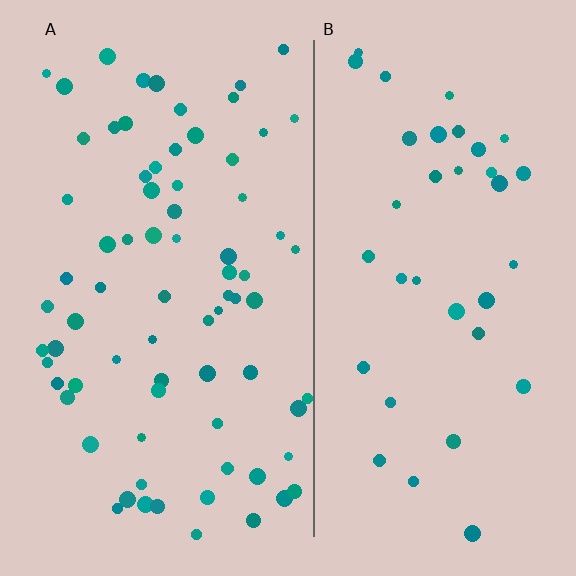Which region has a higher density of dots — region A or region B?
A (the left).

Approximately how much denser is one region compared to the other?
Approximately 2.0× — region A over region B.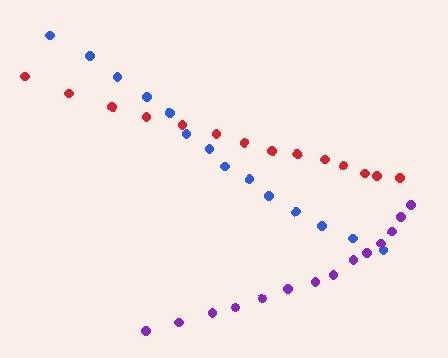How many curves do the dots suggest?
There are 3 distinct paths.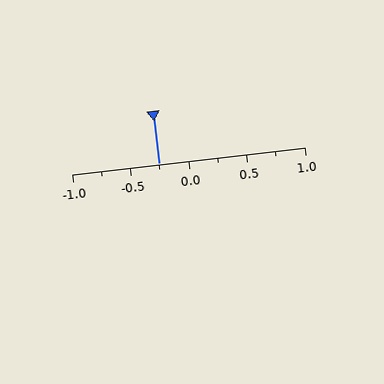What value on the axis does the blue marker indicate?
The marker indicates approximately -0.25.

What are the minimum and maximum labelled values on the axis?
The axis runs from -1.0 to 1.0.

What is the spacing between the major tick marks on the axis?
The major ticks are spaced 0.5 apart.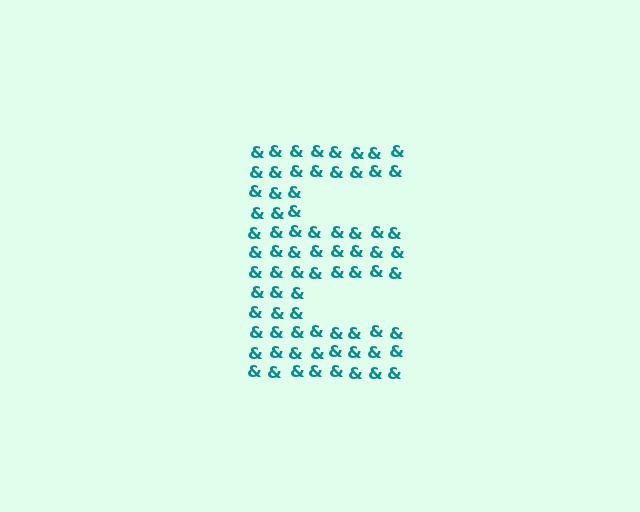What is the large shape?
The large shape is the letter E.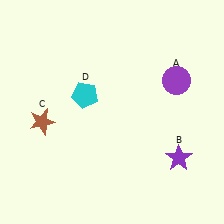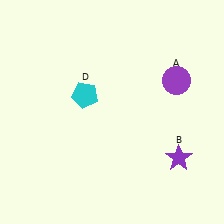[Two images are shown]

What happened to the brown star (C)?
The brown star (C) was removed in Image 2. It was in the bottom-left area of Image 1.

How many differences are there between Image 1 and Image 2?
There is 1 difference between the two images.